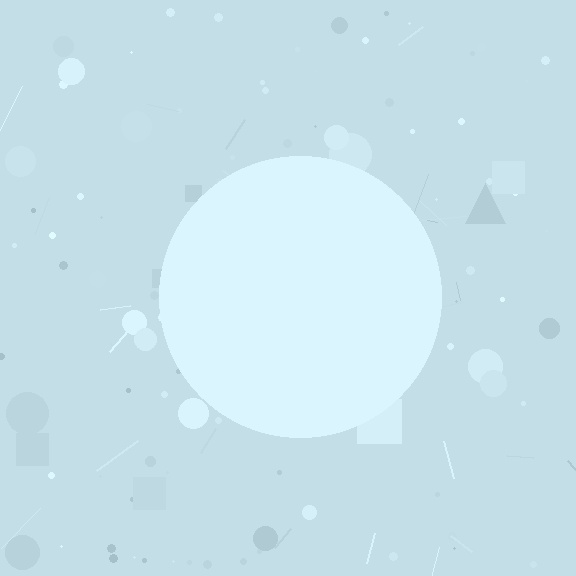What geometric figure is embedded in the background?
A circle is embedded in the background.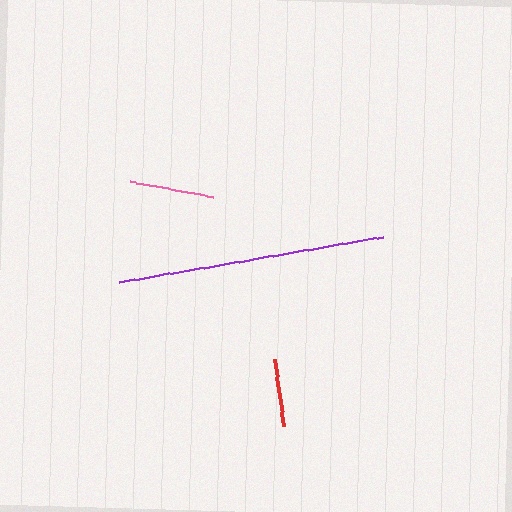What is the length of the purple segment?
The purple segment is approximately 267 pixels long.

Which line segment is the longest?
The purple line is the longest at approximately 267 pixels.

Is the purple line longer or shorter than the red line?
The purple line is longer than the red line.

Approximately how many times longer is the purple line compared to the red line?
The purple line is approximately 3.9 times the length of the red line.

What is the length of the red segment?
The red segment is approximately 68 pixels long.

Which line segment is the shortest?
The red line is the shortest at approximately 68 pixels.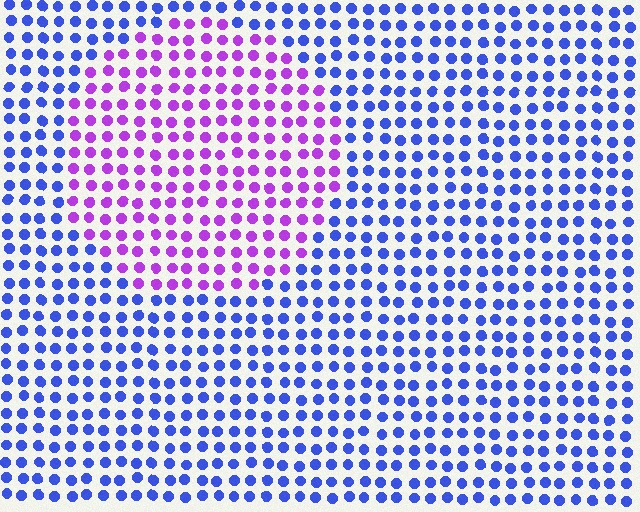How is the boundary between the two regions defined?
The boundary is defined purely by a slight shift in hue (about 54 degrees). Spacing, size, and orientation are identical on both sides.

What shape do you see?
I see a circle.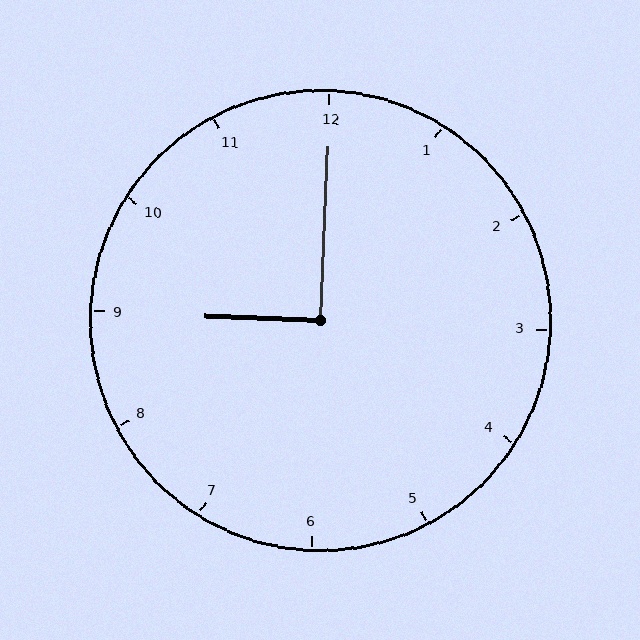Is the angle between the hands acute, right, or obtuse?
It is right.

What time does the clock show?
9:00.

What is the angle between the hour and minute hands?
Approximately 90 degrees.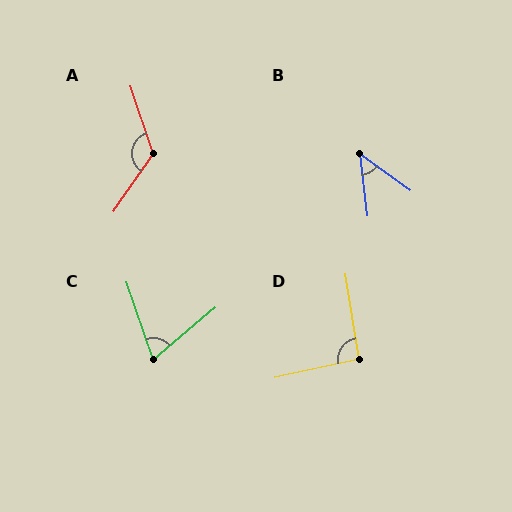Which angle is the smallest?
B, at approximately 47 degrees.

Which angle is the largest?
A, at approximately 127 degrees.